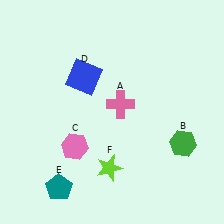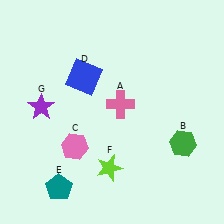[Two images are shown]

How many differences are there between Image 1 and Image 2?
There is 1 difference between the two images.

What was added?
A purple star (G) was added in Image 2.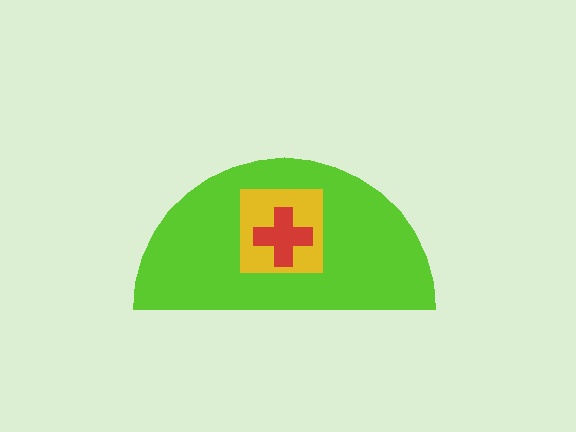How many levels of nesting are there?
3.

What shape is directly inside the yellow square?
The red cross.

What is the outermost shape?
The lime semicircle.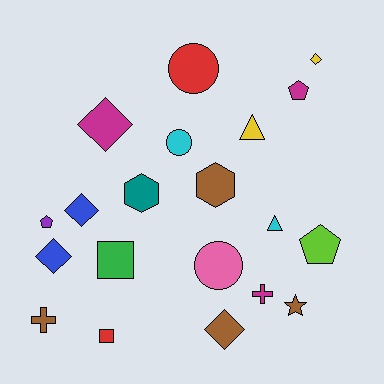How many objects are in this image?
There are 20 objects.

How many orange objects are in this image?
There are no orange objects.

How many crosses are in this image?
There are 2 crosses.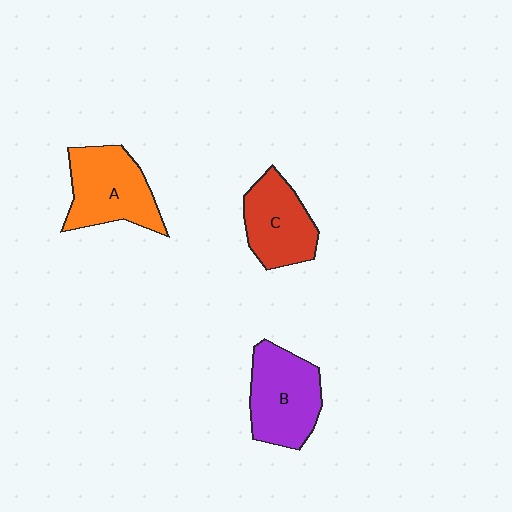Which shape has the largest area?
Shape A (orange).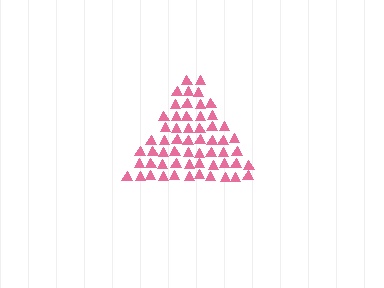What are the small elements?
The small elements are triangles.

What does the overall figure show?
The overall figure shows a triangle.